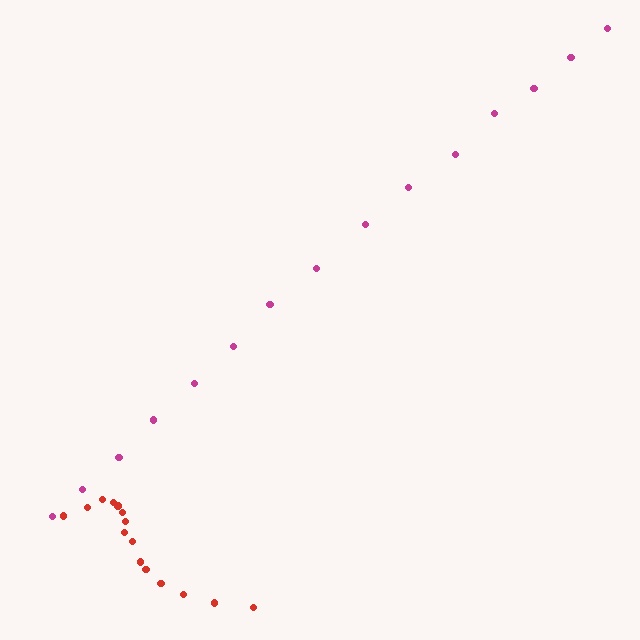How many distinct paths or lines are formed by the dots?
There are 2 distinct paths.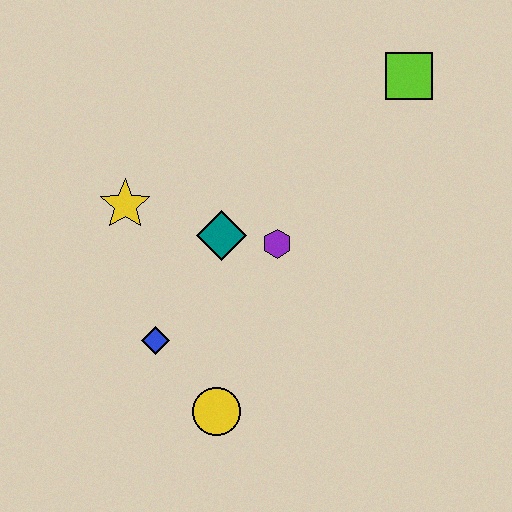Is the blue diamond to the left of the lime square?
Yes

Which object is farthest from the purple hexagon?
The lime square is farthest from the purple hexagon.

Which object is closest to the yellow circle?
The blue diamond is closest to the yellow circle.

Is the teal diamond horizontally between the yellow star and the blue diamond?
No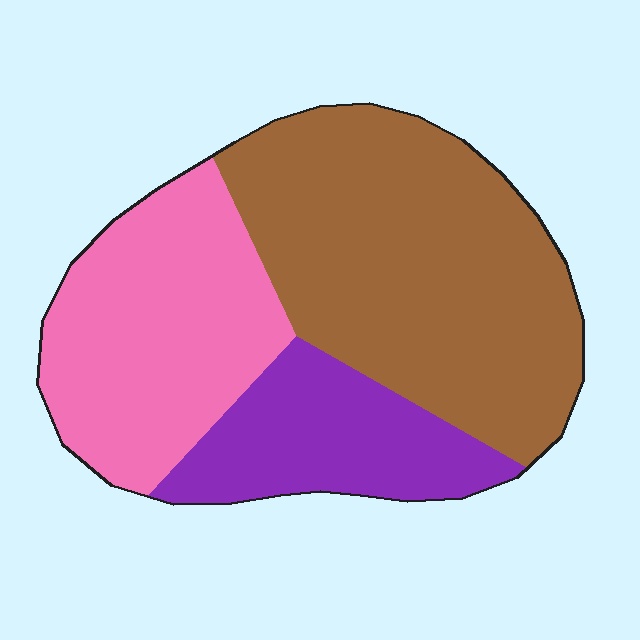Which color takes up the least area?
Purple, at roughly 20%.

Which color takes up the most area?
Brown, at roughly 50%.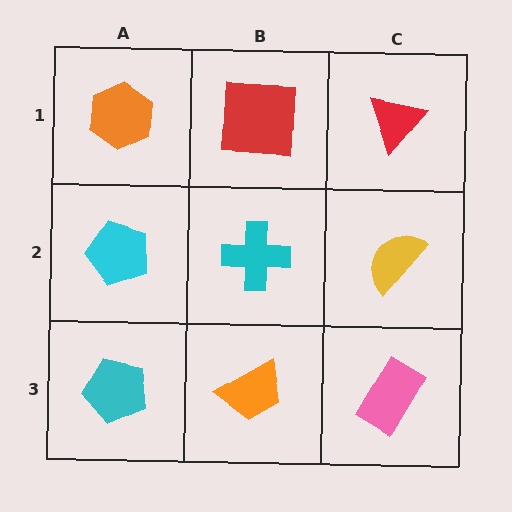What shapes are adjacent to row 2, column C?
A red triangle (row 1, column C), a pink rectangle (row 3, column C), a cyan cross (row 2, column B).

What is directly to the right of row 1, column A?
A red square.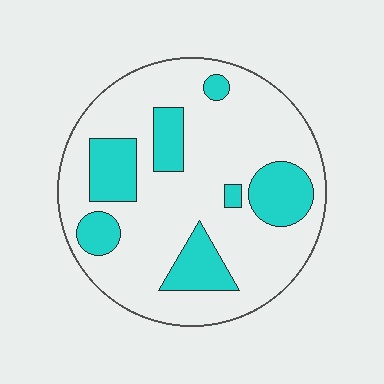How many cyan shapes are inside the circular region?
7.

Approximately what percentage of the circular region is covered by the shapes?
Approximately 25%.